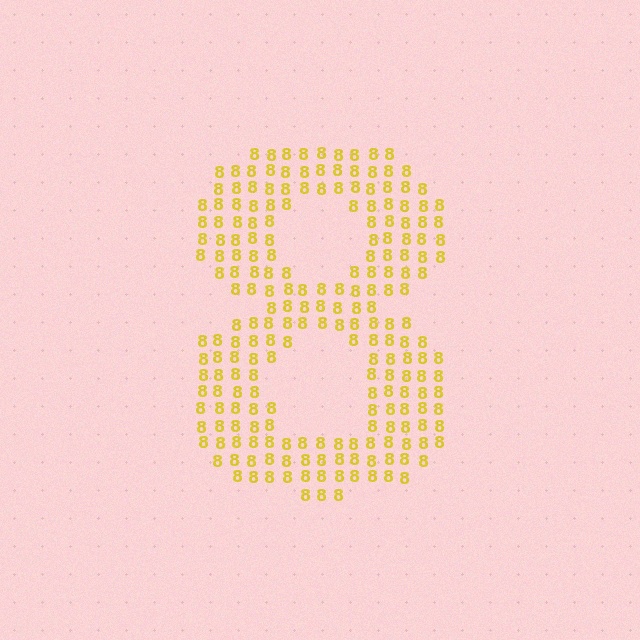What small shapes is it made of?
It is made of small digit 8's.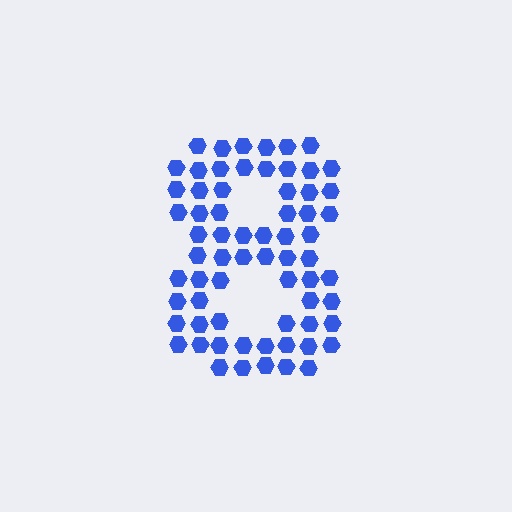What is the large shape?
The large shape is the digit 8.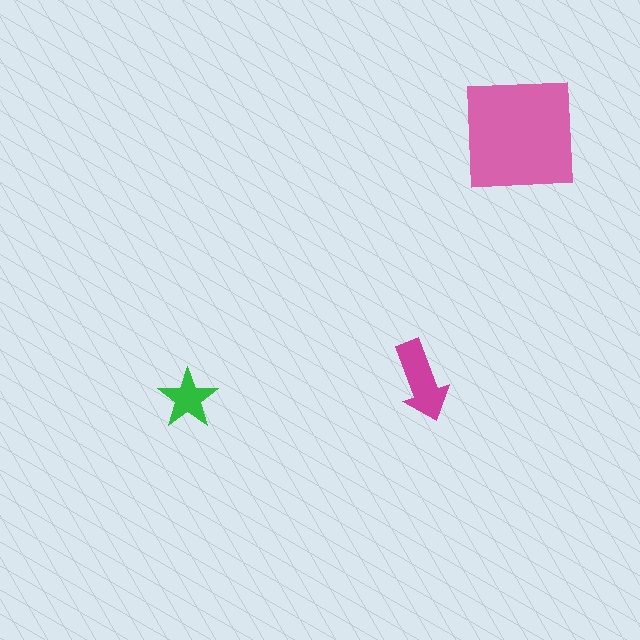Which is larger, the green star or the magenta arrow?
The magenta arrow.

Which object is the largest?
The pink square.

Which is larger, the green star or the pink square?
The pink square.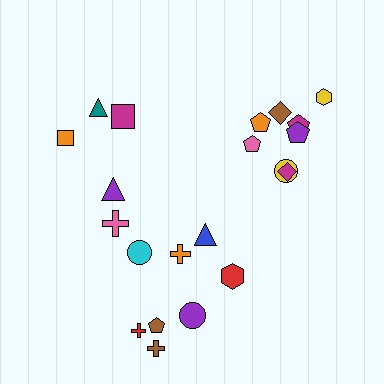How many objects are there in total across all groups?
There are 21 objects.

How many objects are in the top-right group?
There are 8 objects.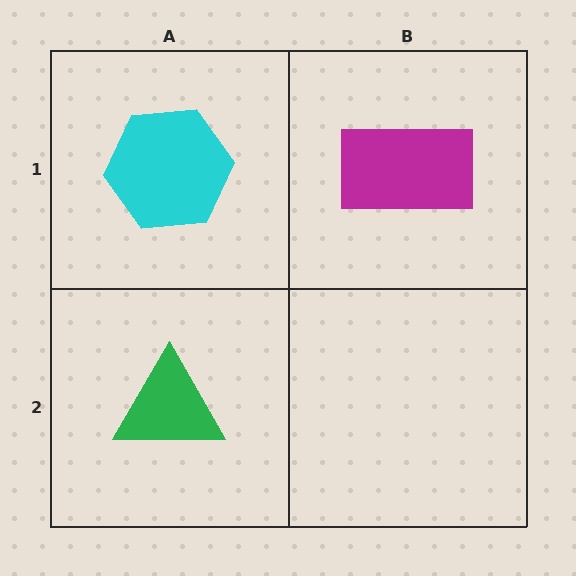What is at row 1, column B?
A magenta rectangle.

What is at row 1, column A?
A cyan hexagon.